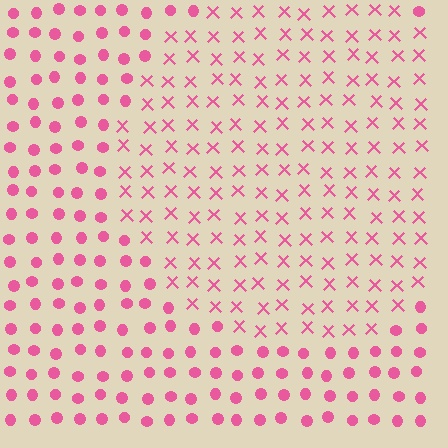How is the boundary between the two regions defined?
The boundary is defined by a change in element shape: X marks inside vs. circles outside. All elements share the same color and spacing.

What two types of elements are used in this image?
The image uses X marks inside the circle region and circles outside it.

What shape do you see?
I see a circle.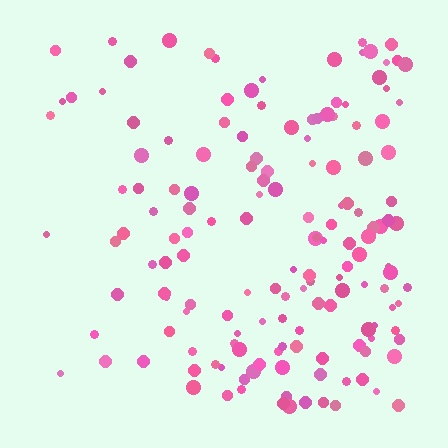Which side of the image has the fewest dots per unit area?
The left.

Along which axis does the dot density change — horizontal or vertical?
Horizontal.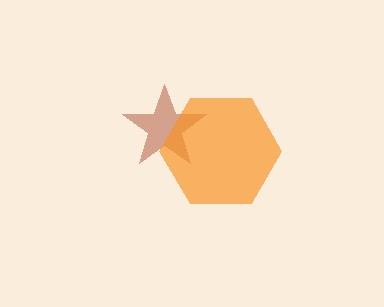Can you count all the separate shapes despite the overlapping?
Yes, there are 2 separate shapes.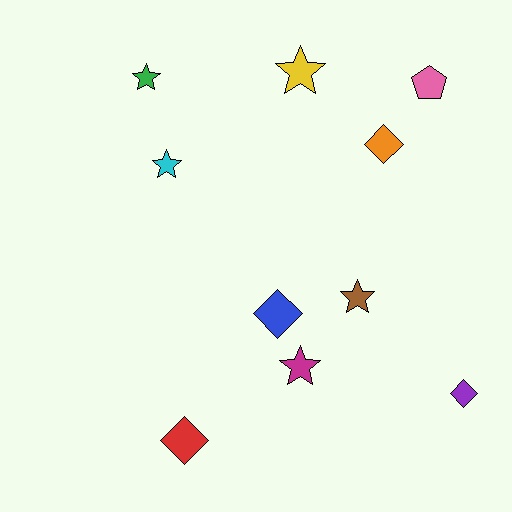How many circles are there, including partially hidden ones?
There are no circles.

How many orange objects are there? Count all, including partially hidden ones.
There is 1 orange object.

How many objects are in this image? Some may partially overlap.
There are 10 objects.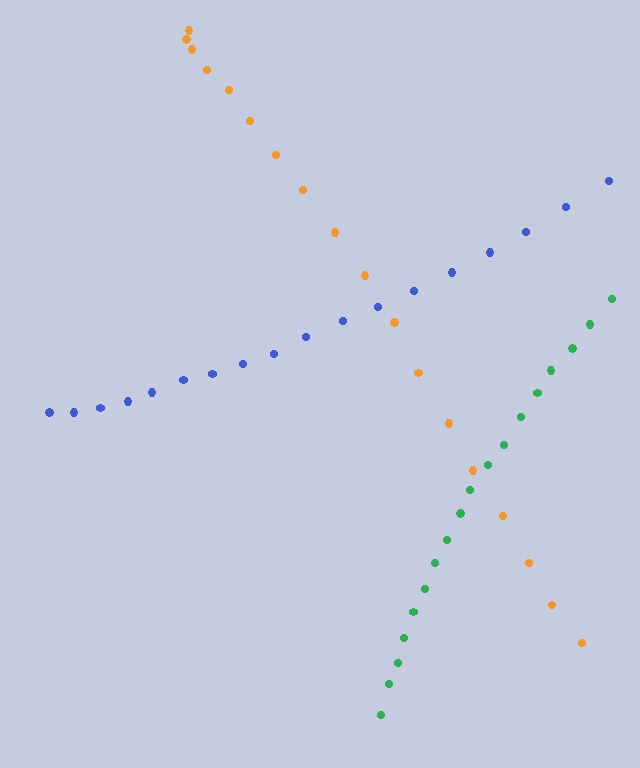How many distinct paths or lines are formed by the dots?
There are 3 distinct paths.